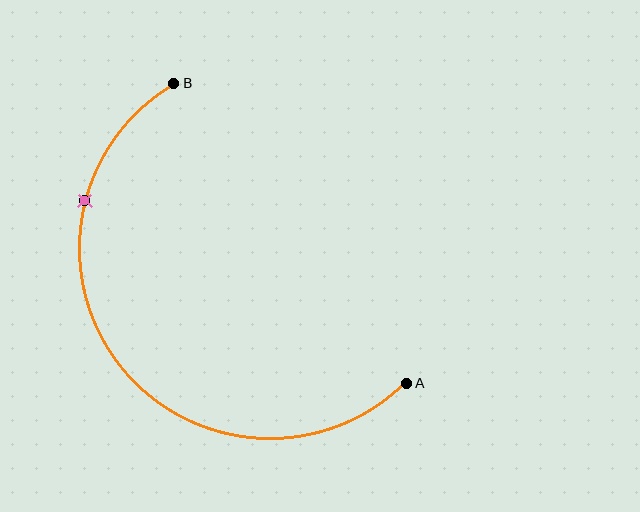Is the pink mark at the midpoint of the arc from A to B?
No. The pink mark lies on the arc but is closer to endpoint B. The arc midpoint would be at the point on the curve equidistant along the arc from both A and B.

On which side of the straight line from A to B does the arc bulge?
The arc bulges below and to the left of the straight line connecting A and B.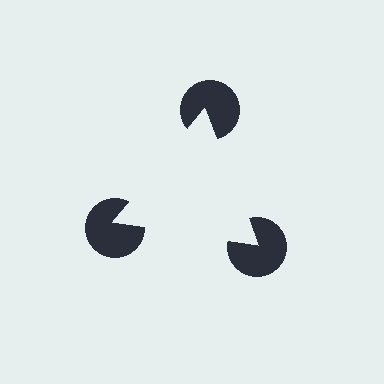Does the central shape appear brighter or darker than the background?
It typically appears slightly brighter than the background, even though no actual brightness change is drawn.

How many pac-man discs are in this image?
There are 3 — one at each vertex of the illusory triangle.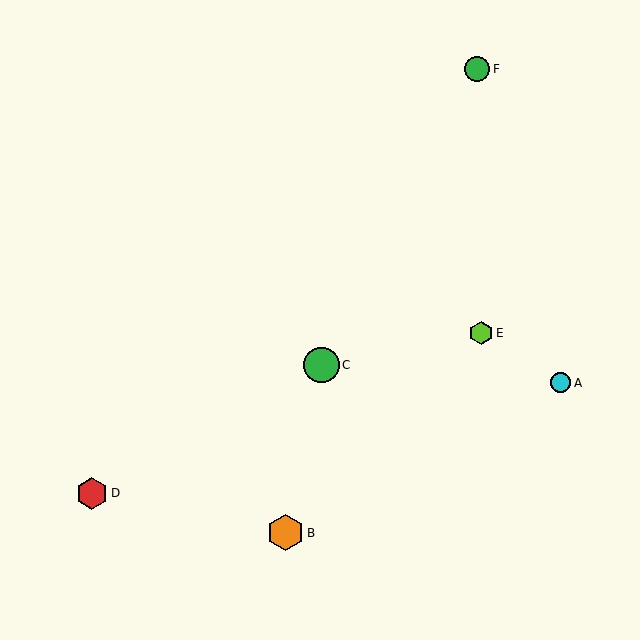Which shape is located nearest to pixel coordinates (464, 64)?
The green circle (labeled F) at (477, 69) is nearest to that location.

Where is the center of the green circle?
The center of the green circle is at (321, 365).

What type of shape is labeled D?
Shape D is a red hexagon.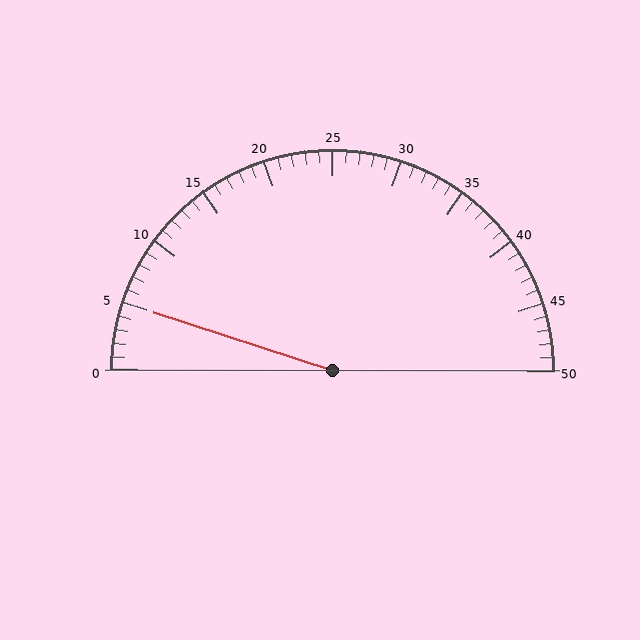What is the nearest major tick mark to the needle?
The nearest major tick mark is 5.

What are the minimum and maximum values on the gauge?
The gauge ranges from 0 to 50.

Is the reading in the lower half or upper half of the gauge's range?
The reading is in the lower half of the range (0 to 50).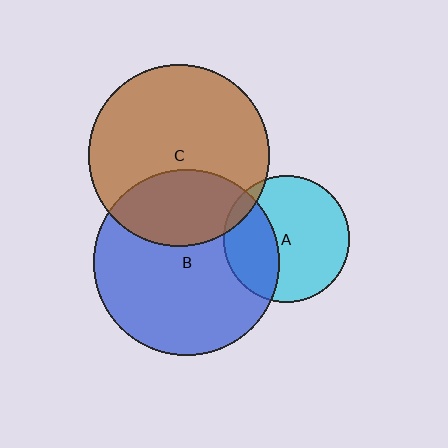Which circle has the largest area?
Circle B (blue).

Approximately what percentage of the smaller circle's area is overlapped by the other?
Approximately 30%.